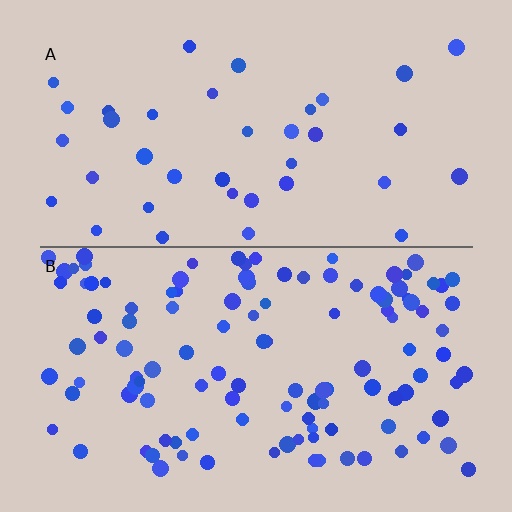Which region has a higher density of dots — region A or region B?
B (the bottom).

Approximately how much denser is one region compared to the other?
Approximately 3.1× — region B over region A.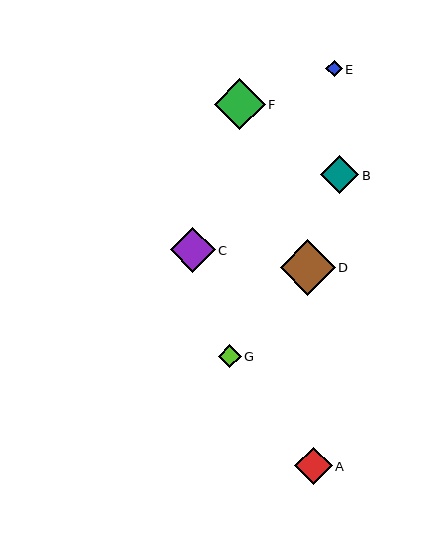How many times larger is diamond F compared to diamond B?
Diamond F is approximately 1.3 times the size of diamond B.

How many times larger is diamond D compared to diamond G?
Diamond D is approximately 2.4 times the size of diamond G.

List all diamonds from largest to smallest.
From largest to smallest: D, F, C, B, A, G, E.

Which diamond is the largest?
Diamond D is the largest with a size of approximately 55 pixels.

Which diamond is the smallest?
Diamond E is the smallest with a size of approximately 17 pixels.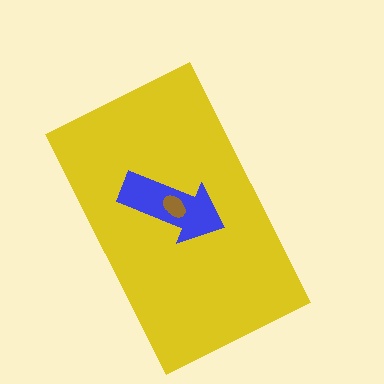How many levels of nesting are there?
3.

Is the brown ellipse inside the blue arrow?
Yes.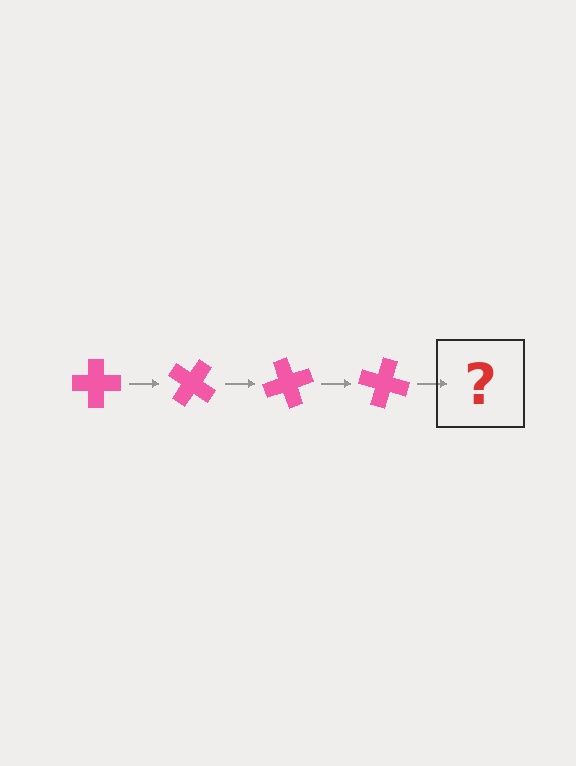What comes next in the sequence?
The next element should be a pink cross rotated 140 degrees.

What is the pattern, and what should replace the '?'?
The pattern is that the cross rotates 35 degrees each step. The '?' should be a pink cross rotated 140 degrees.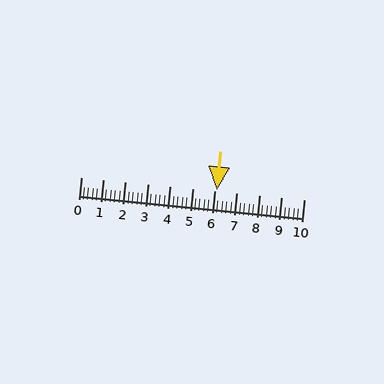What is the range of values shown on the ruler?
The ruler shows values from 0 to 10.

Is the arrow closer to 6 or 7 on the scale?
The arrow is closer to 6.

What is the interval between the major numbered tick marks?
The major tick marks are spaced 1 units apart.